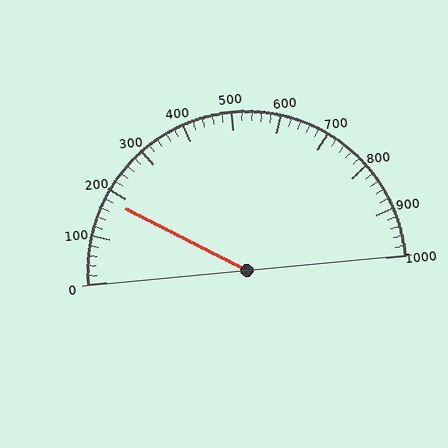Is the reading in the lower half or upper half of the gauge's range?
The reading is in the lower half of the range (0 to 1000).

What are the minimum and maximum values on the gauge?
The gauge ranges from 0 to 1000.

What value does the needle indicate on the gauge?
The needle indicates approximately 180.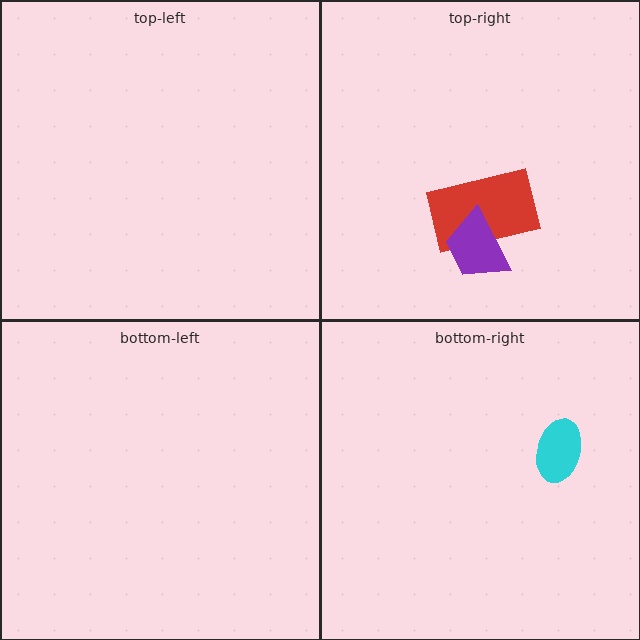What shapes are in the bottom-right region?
The cyan ellipse.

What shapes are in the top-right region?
The red rectangle, the purple trapezoid.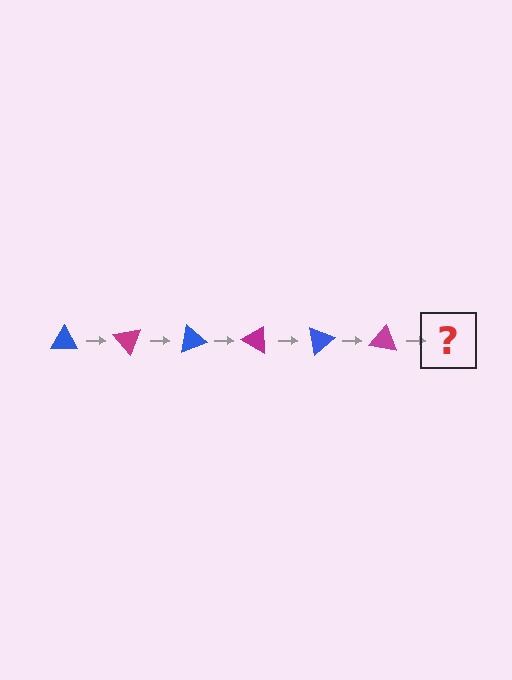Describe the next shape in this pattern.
It should be a blue triangle, rotated 300 degrees from the start.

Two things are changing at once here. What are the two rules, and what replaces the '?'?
The two rules are that it rotates 50 degrees each step and the color cycles through blue and magenta. The '?' should be a blue triangle, rotated 300 degrees from the start.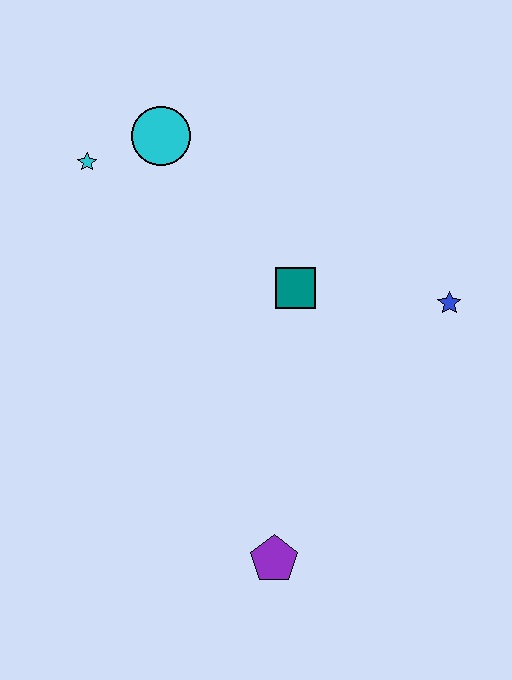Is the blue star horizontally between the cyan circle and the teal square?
No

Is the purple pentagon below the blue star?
Yes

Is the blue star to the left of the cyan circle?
No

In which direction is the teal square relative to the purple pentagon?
The teal square is above the purple pentagon.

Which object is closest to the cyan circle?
The cyan star is closest to the cyan circle.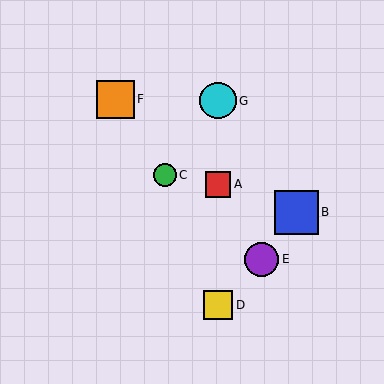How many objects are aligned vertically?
3 objects (A, D, G) are aligned vertically.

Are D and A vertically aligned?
Yes, both are at x≈218.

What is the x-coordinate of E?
Object E is at x≈262.